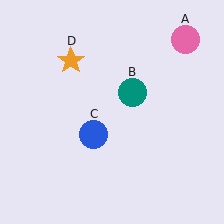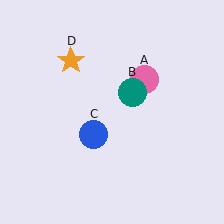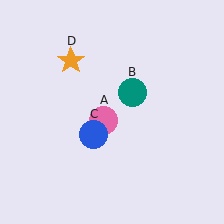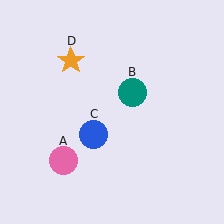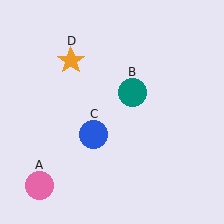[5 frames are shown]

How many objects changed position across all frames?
1 object changed position: pink circle (object A).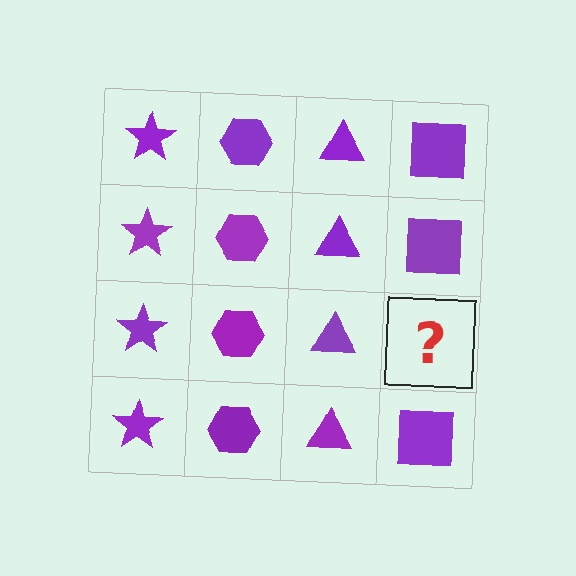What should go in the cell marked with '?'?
The missing cell should contain a purple square.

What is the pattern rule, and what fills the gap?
The rule is that each column has a consistent shape. The gap should be filled with a purple square.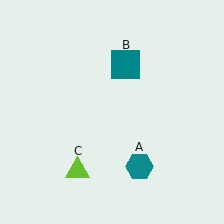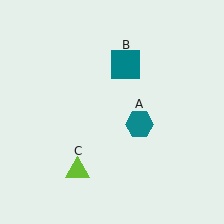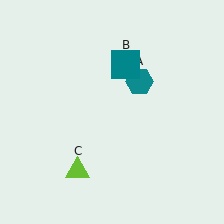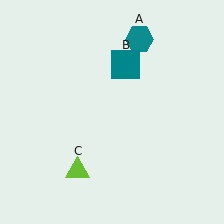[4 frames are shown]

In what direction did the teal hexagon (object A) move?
The teal hexagon (object A) moved up.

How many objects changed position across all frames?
1 object changed position: teal hexagon (object A).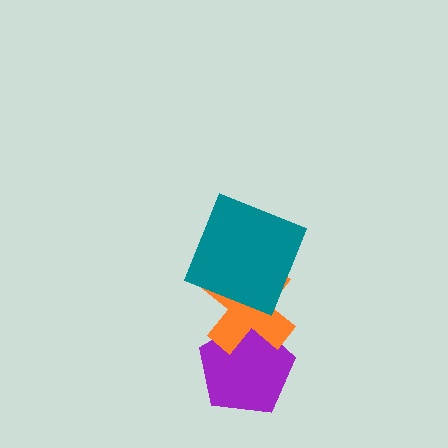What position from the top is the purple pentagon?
The purple pentagon is 3rd from the top.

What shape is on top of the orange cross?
The teal square is on top of the orange cross.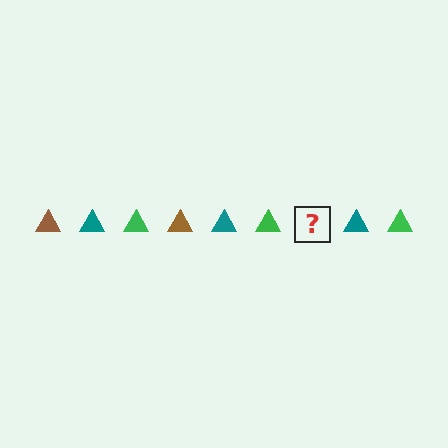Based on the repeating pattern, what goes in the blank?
The blank should be a brown triangle.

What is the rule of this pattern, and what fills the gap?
The rule is that the pattern cycles through brown, teal, green triangles. The gap should be filled with a brown triangle.